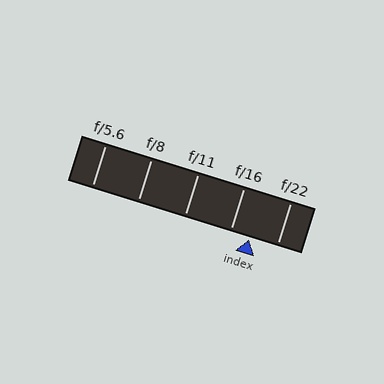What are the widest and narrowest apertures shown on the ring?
The widest aperture shown is f/5.6 and the narrowest is f/22.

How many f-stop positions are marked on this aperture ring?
There are 5 f-stop positions marked.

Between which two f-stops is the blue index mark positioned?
The index mark is between f/16 and f/22.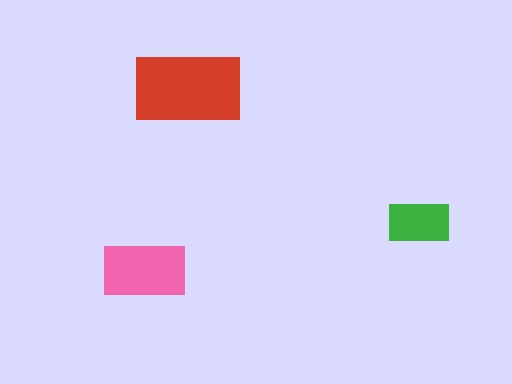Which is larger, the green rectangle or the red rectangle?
The red one.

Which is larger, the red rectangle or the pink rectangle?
The red one.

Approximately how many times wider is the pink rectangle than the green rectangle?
About 1.5 times wider.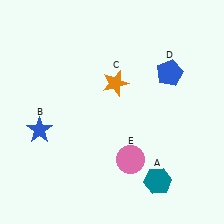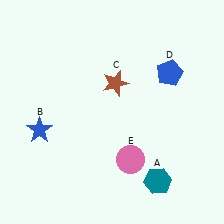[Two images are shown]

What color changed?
The star (C) changed from orange in Image 1 to brown in Image 2.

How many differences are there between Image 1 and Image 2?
There is 1 difference between the two images.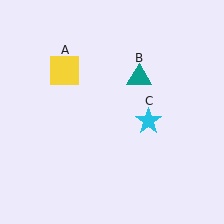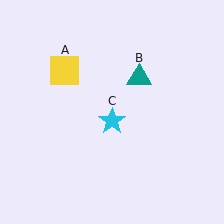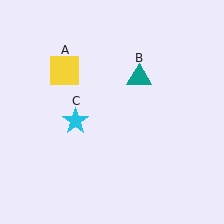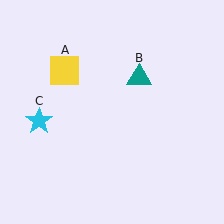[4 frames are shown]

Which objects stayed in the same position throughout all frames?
Yellow square (object A) and teal triangle (object B) remained stationary.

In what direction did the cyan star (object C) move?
The cyan star (object C) moved left.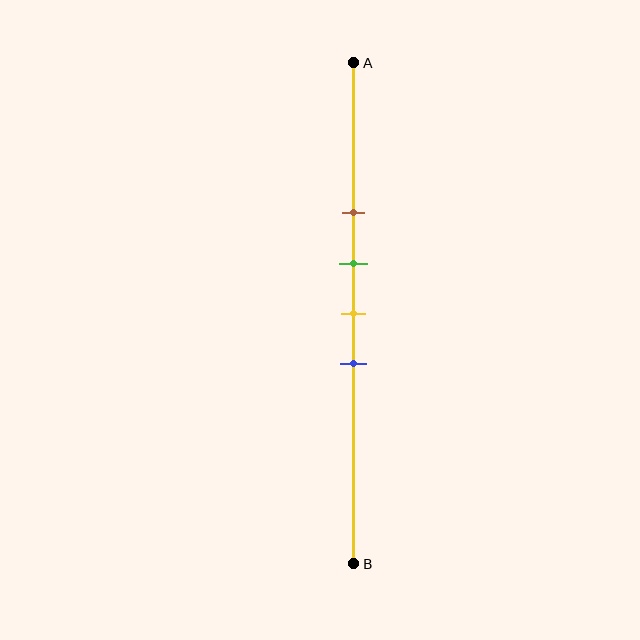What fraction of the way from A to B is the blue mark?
The blue mark is approximately 60% (0.6) of the way from A to B.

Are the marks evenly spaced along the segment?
Yes, the marks are approximately evenly spaced.